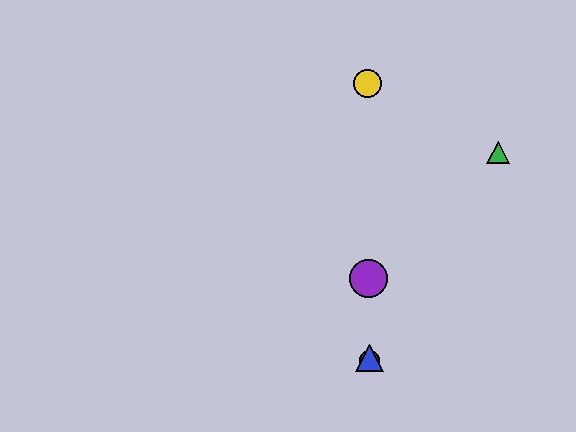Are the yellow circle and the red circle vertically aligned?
Yes, both are at x≈368.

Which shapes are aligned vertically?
The red circle, the blue triangle, the yellow circle, the purple circle are aligned vertically.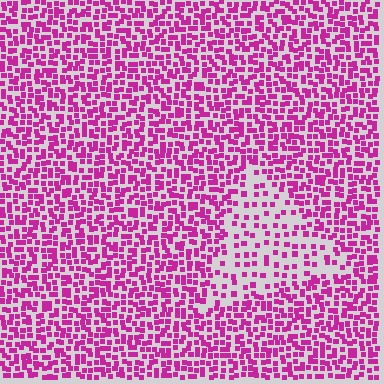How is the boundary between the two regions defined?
The boundary is defined by a change in element density (approximately 2.3x ratio). All elements are the same color, size, and shape.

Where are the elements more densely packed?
The elements are more densely packed outside the triangle boundary.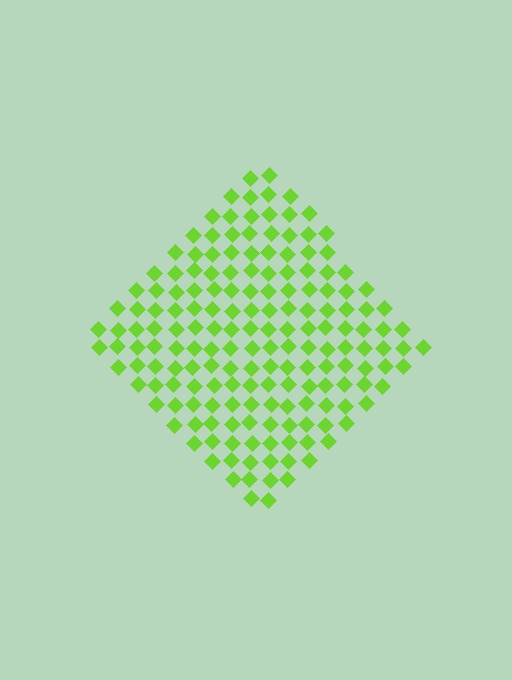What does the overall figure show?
The overall figure shows a diamond.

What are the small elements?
The small elements are diamonds.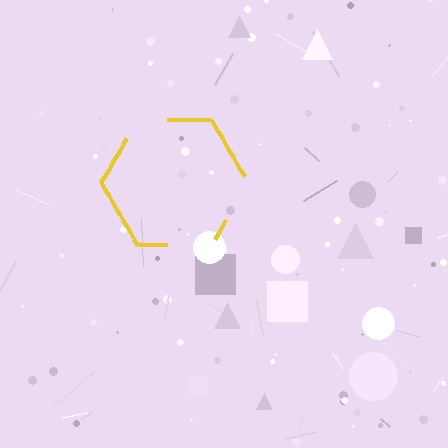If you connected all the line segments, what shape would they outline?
They would outline a hexagon.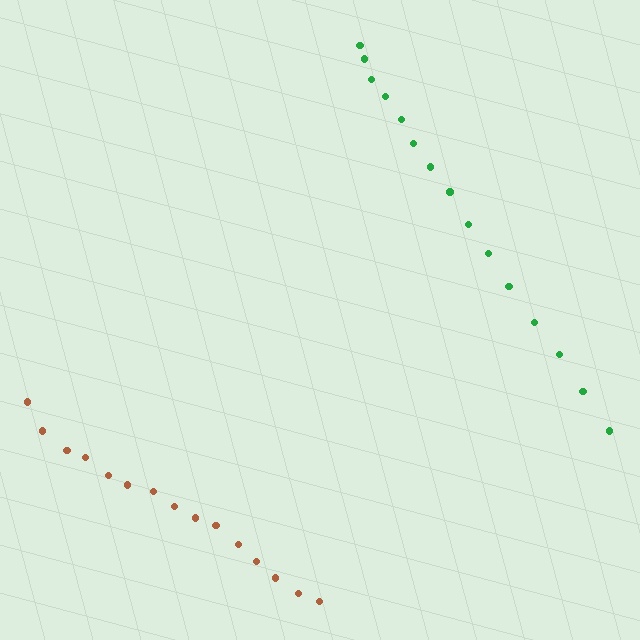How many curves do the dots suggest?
There are 2 distinct paths.